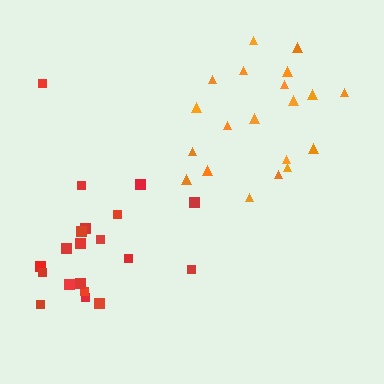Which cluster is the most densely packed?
Red.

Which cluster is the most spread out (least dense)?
Orange.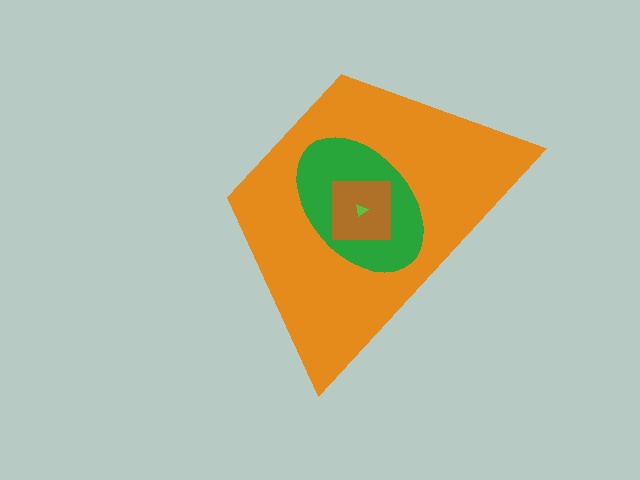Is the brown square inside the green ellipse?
Yes.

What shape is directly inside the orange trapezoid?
The green ellipse.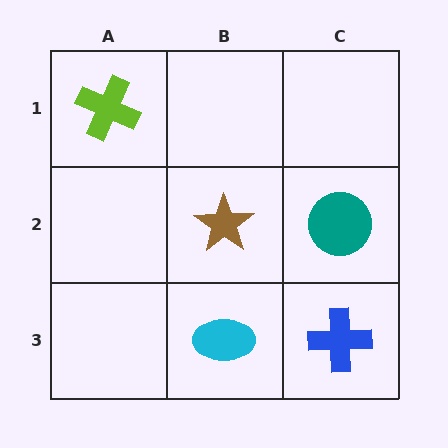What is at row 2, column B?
A brown star.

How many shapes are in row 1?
1 shape.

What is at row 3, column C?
A blue cross.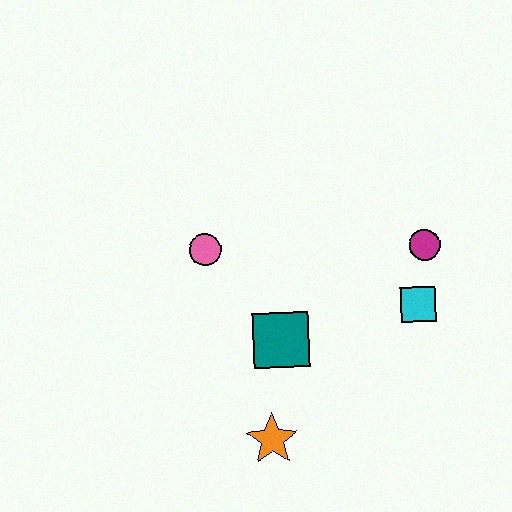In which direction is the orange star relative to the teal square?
The orange star is below the teal square.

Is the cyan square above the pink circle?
No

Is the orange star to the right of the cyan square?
No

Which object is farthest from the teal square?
The magenta circle is farthest from the teal square.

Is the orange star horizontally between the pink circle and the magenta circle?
Yes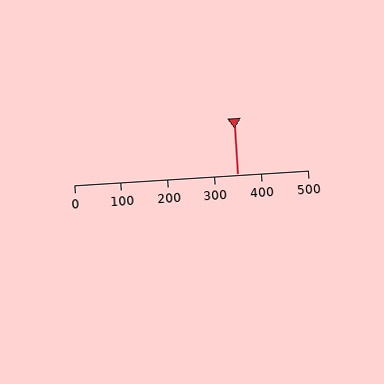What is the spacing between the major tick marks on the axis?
The major ticks are spaced 100 apart.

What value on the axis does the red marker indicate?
The marker indicates approximately 350.